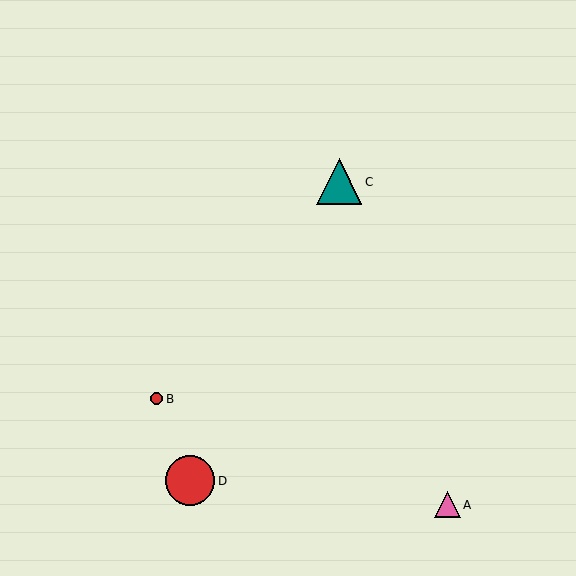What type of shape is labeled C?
Shape C is a teal triangle.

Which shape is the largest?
The red circle (labeled D) is the largest.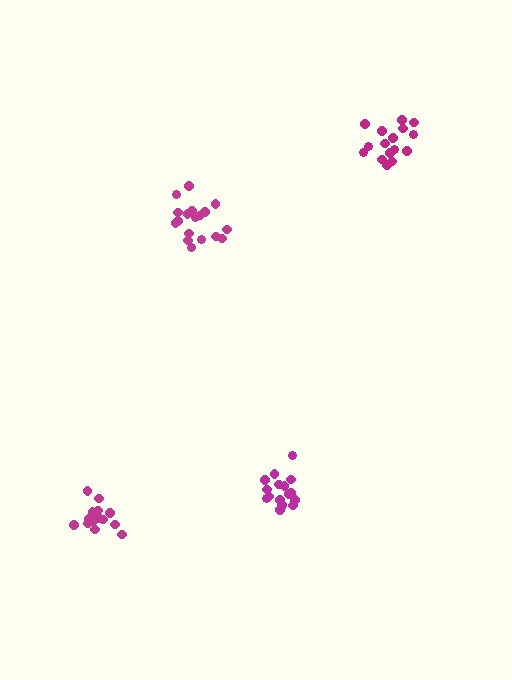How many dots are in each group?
Group 1: 19 dots, Group 2: 17 dots, Group 3: 15 dots, Group 4: 16 dots (67 total).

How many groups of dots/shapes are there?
There are 4 groups.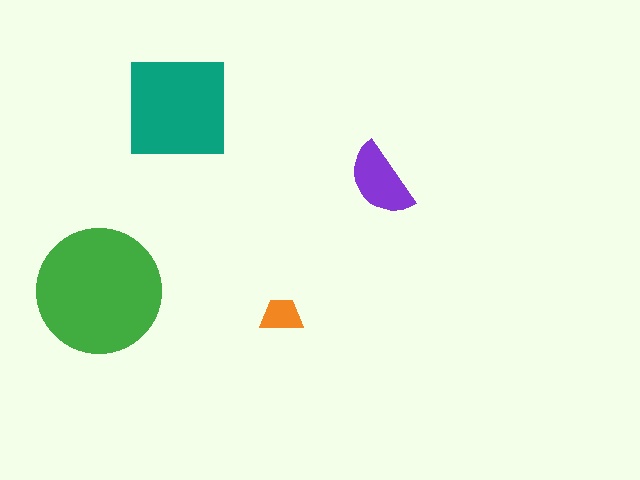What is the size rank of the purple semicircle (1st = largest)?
3rd.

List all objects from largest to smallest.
The green circle, the teal square, the purple semicircle, the orange trapezoid.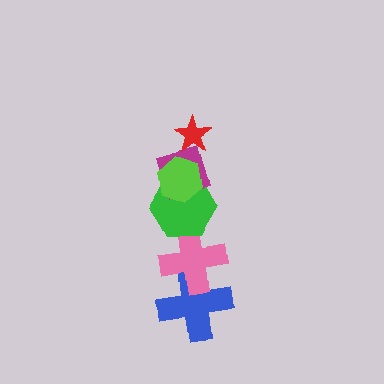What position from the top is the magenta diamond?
The magenta diamond is 3rd from the top.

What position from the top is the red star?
The red star is 1st from the top.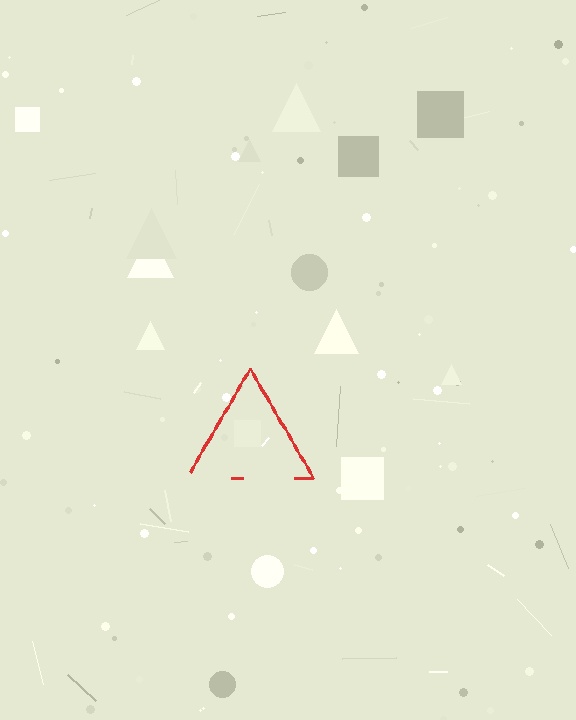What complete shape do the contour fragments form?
The contour fragments form a triangle.